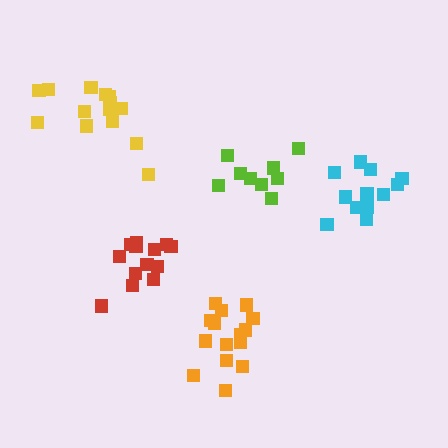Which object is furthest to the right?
The cyan cluster is rightmost.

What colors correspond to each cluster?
The clusters are colored: cyan, red, lime, orange, yellow.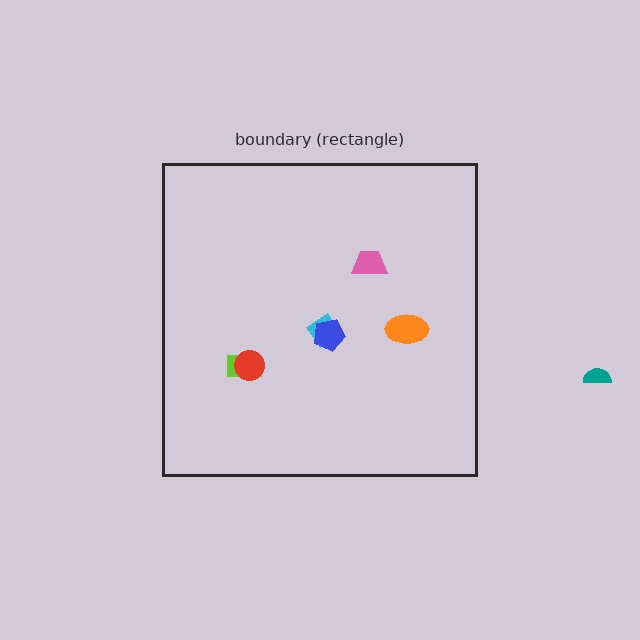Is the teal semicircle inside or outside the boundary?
Outside.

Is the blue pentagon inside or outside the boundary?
Inside.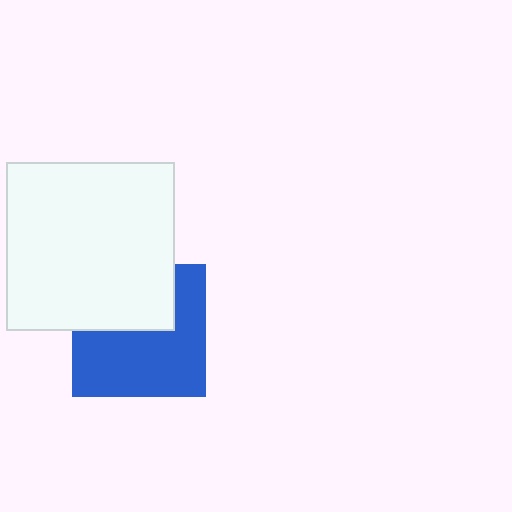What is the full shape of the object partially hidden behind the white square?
The partially hidden object is a blue square.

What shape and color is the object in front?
The object in front is a white square.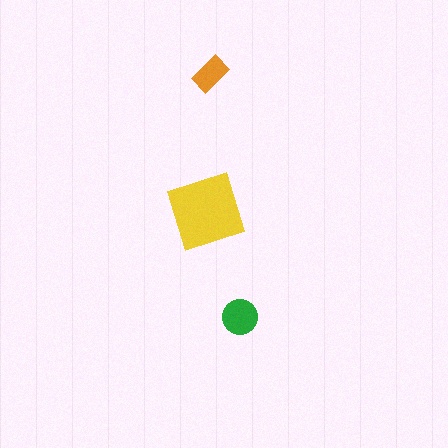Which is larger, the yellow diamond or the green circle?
The yellow diamond.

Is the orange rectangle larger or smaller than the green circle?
Smaller.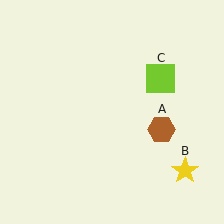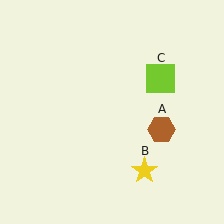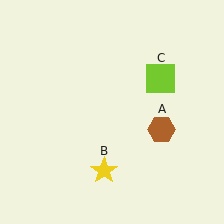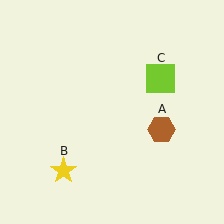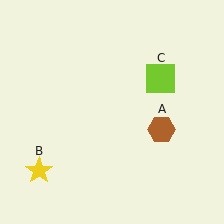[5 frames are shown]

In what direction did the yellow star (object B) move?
The yellow star (object B) moved left.